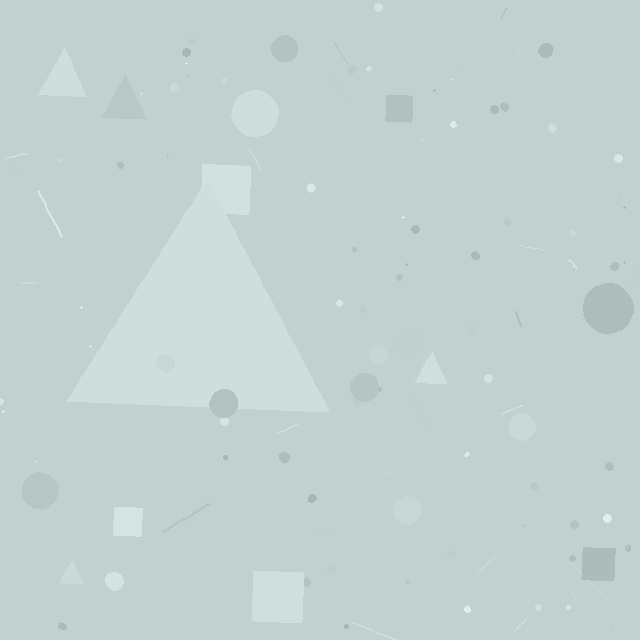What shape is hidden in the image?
A triangle is hidden in the image.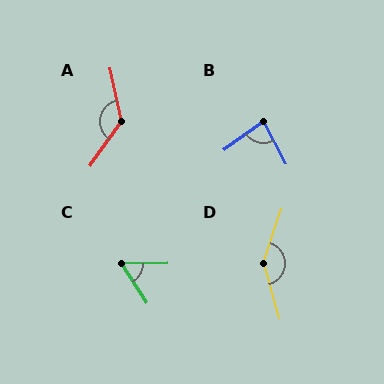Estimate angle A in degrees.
Approximately 132 degrees.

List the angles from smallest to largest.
C (57°), B (81°), A (132°), D (146°).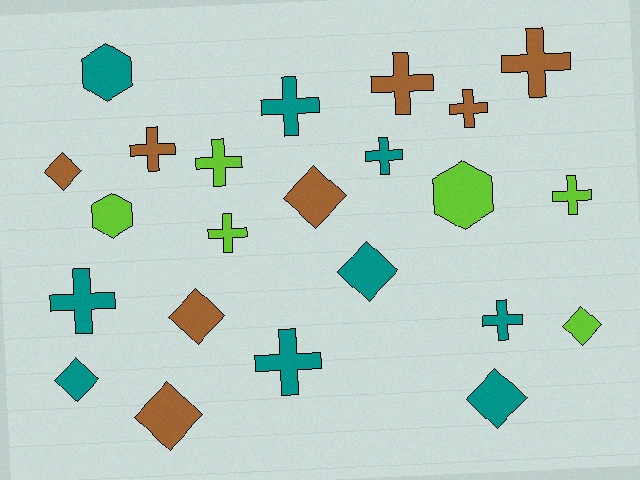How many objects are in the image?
There are 23 objects.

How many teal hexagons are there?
There is 1 teal hexagon.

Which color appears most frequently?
Teal, with 9 objects.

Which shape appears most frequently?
Cross, with 12 objects.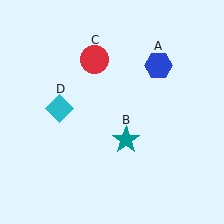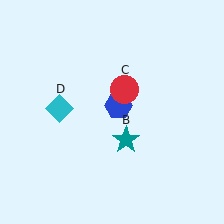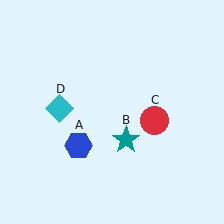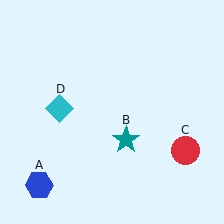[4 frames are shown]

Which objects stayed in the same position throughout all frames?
Teal star (object B) and cyan diamond (object D) remained stationary.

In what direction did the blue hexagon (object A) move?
The blue hexagon (object A) moved down and to the left.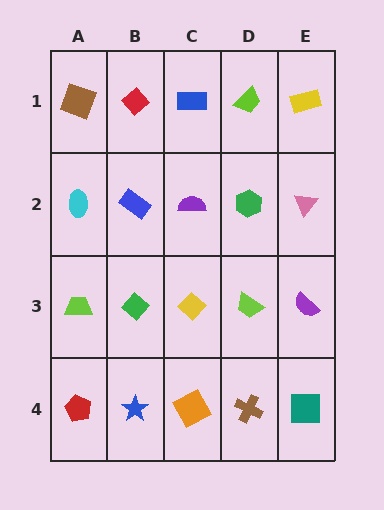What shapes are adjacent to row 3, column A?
A cyan ellipse (row 2, column A), a red pentagon (row 4, column A), a green diamond (row 3, column B).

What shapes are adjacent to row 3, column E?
A pink triangle (row 2, column E), a teal square (row 4, column E), a lime trapezoid (row 3, column D).